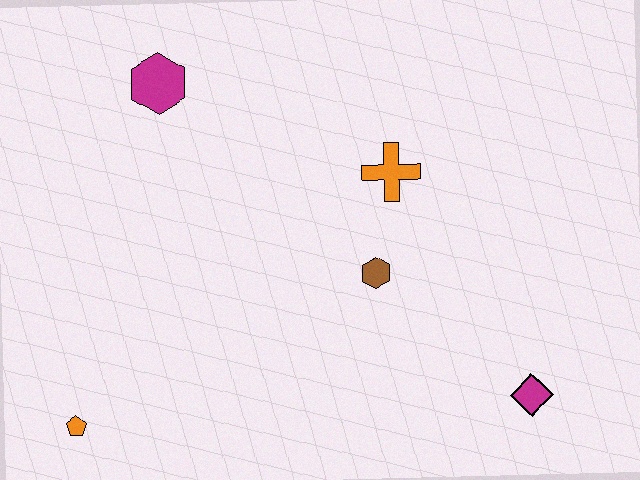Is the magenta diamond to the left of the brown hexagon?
No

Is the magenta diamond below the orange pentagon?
No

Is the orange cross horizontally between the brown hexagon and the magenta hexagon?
No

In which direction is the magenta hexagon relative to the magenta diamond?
The magenta hexagon is to the left of the magenta diamond.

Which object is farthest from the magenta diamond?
The magenta hexagon is farthest from the magenta diamond.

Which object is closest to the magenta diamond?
The brown hexagon is closest to the magenta diamond.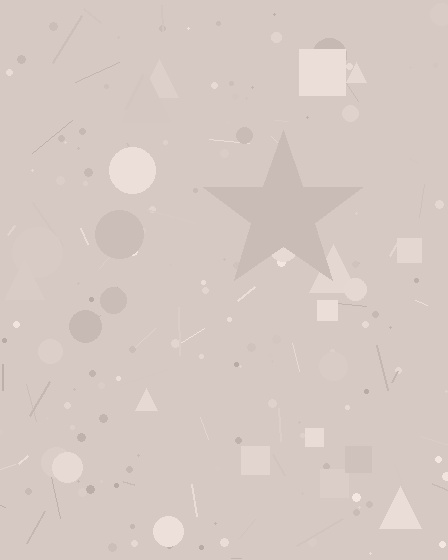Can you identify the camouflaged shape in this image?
The camouflaged shape is a star.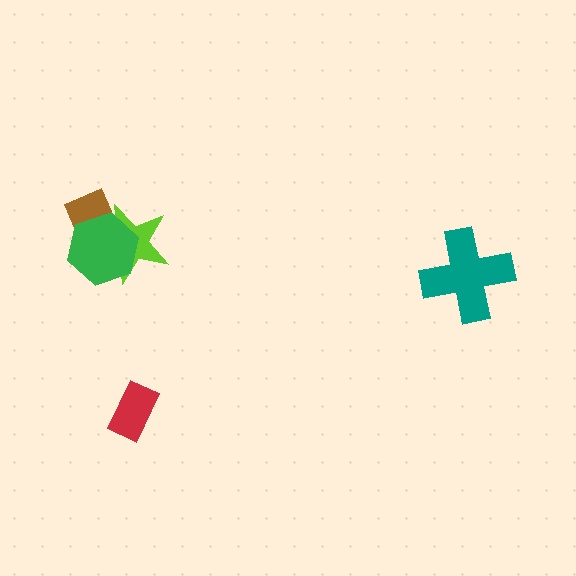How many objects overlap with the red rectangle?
0 objects overlap with the red rectangle.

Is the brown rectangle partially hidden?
Yes, it is partially covered by another shape.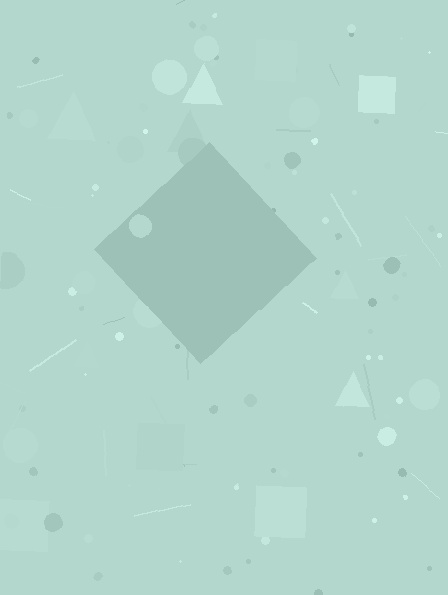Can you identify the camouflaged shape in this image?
The camouflaged shape is a diamond.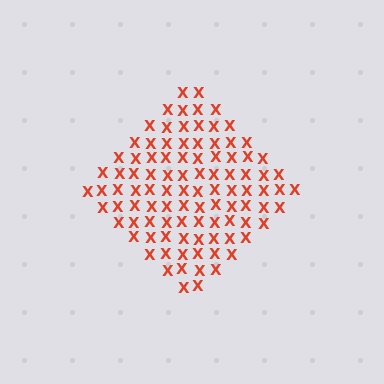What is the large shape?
The large shape is a diamond.